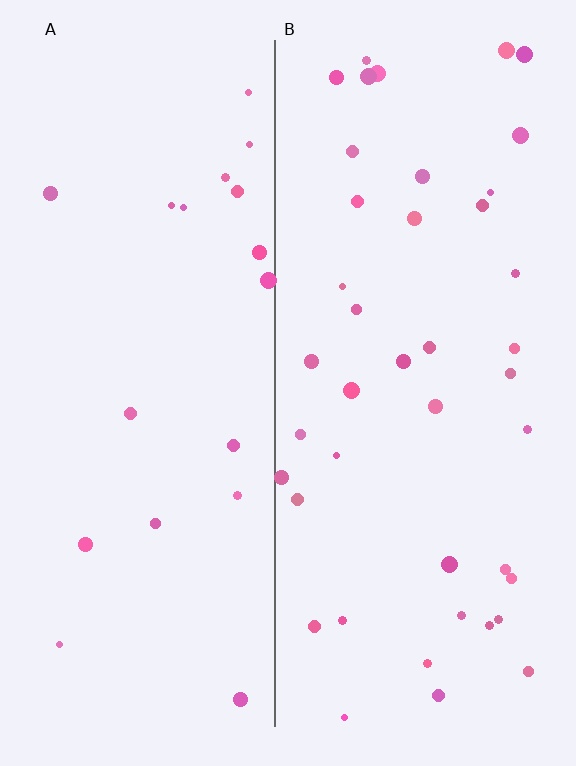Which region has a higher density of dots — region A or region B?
B (the right).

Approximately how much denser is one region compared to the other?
Approximately 2.2× — region B over region A.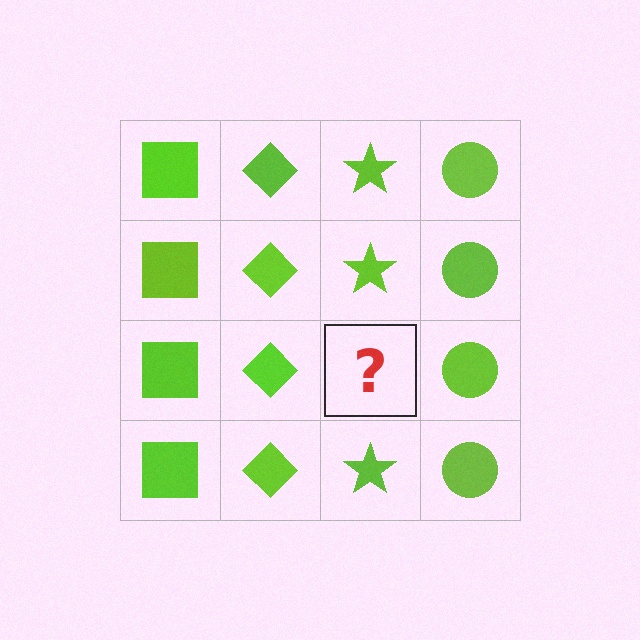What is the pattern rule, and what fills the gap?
The rule is that each column has a consistent shape. The gap should be filled with a lime star.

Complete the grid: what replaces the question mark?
The question mark should be replaced with a lime star.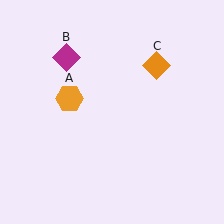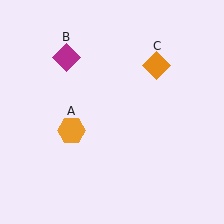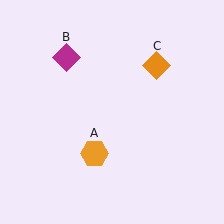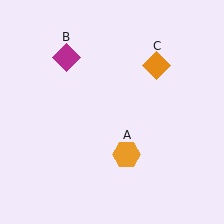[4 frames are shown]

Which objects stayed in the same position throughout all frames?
Magenta diamond (object B) and orange diamond (object C) remained stationary.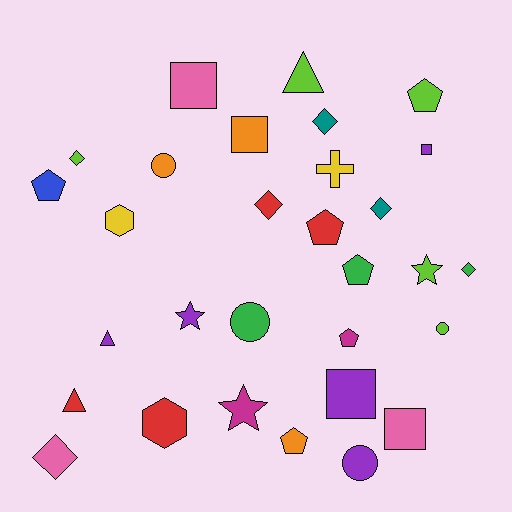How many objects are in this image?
There are 30 objects.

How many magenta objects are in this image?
There are 2 magenta objects.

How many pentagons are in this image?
There are 6 pentagons.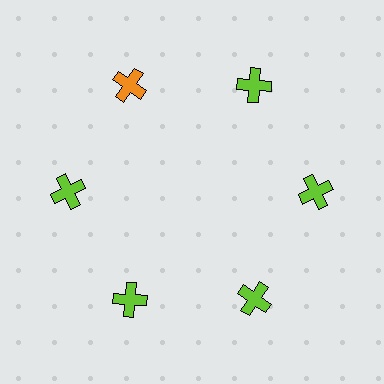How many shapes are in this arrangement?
There are 6 shapes arranged in a ring pattern.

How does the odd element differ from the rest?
It has a different color: orange instead of lime.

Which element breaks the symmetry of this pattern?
The orange cross at roughly the 11 o'clock position breaks the symmetry. All other shapes are lime crosses.